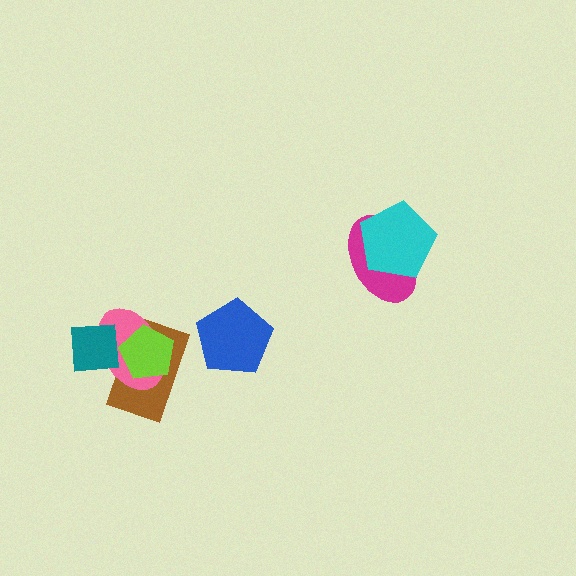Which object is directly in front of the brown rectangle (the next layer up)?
The pink ellipse is directly in front of the brown rectangle.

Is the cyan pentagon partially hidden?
No, no other shape covers it.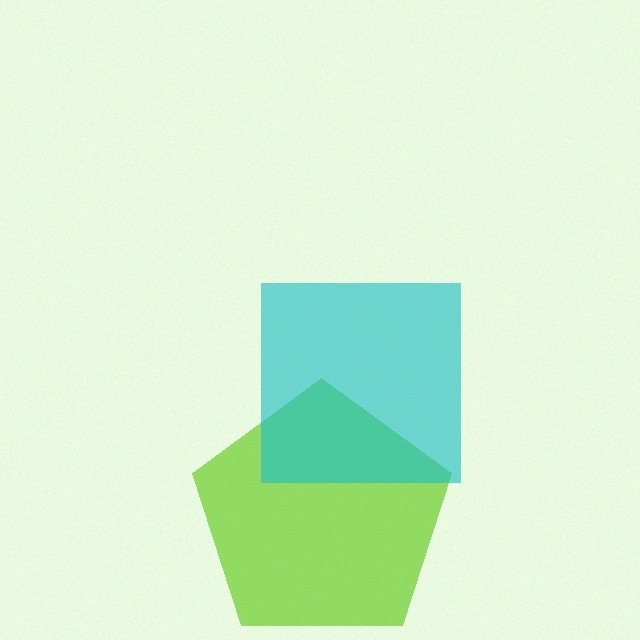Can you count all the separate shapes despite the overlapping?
Yes, there are 2 separate shapes.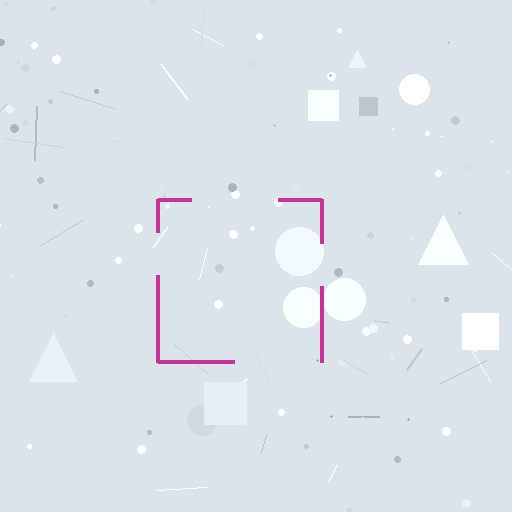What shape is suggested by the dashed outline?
The dashed outline suggests a square.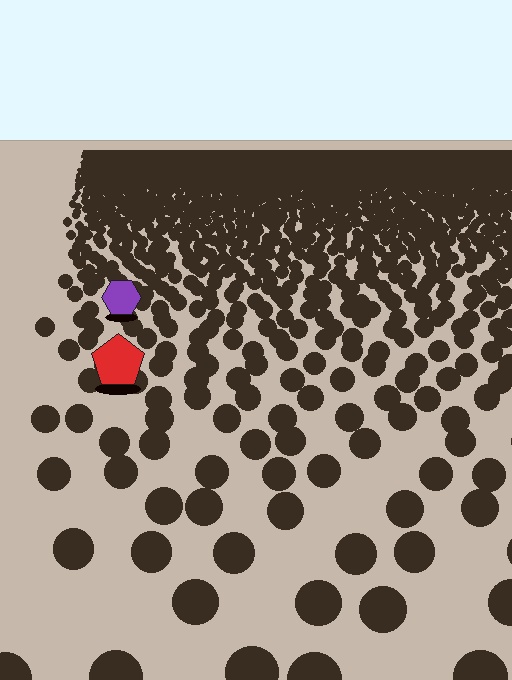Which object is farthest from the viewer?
The purple hexagon is farthest from the viewer. It appears smaller and the ground texture around it is denser.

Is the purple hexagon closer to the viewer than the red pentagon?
No. The red pentagon is closer — you can tell from the texture gradient: the ground texture is coarser near it.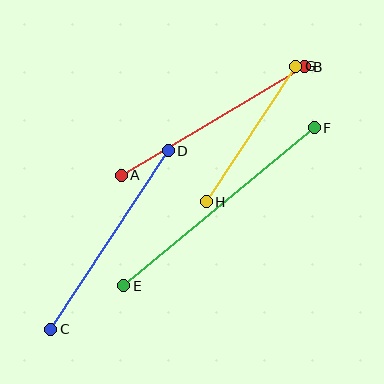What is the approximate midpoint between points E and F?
The midpoint is at approximately (219, 207) pixels.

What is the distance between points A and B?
The distance is approximately 213 pixels.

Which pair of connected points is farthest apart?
Points E and F are farthest apart.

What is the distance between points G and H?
The distance is approximately 162 pixels.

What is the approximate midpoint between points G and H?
The midpoint is at approximately (251, 134) pixels.